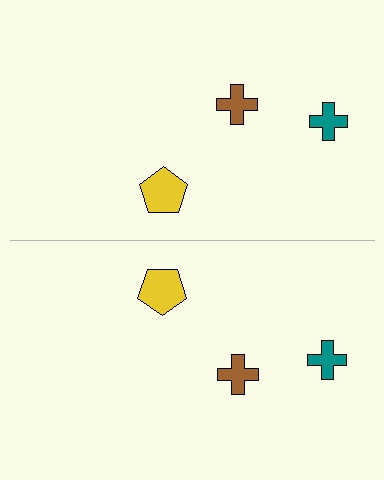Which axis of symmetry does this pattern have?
The pattern has a horizontal axis of symmetry running through the center of the image.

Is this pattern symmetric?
Yes, this pattern has bilateral (reflection) symmetry.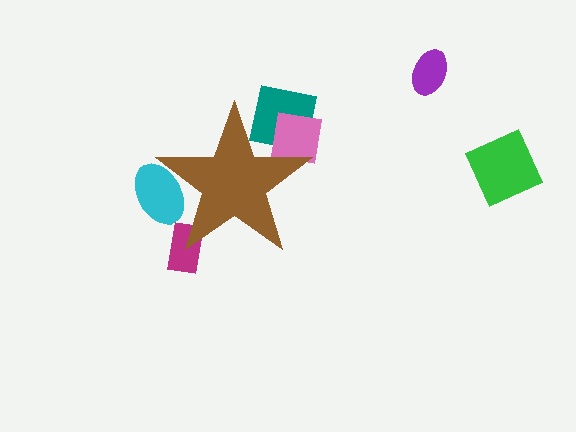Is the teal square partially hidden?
Yes, the teal square is partially hidden behind the brown star.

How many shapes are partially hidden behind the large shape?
4 shapes are partially hidden.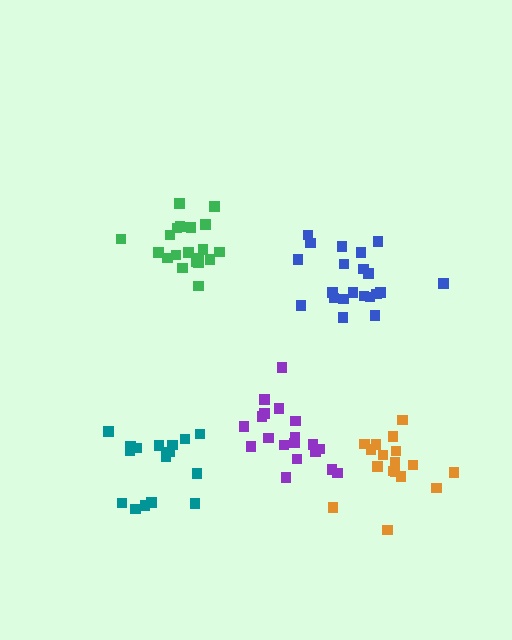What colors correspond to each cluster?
The clusters are colored: green, teal, purple, orange, blue.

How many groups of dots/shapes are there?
There are 5 groups.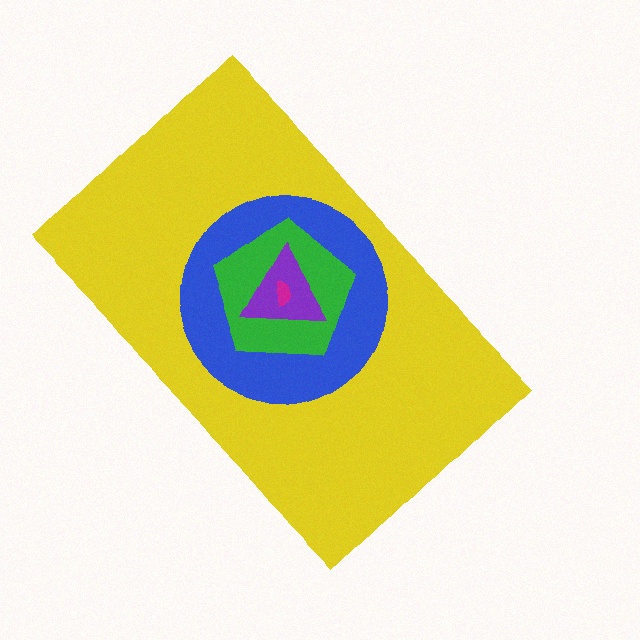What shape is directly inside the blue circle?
The green pentagon.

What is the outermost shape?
The yellow rectangle.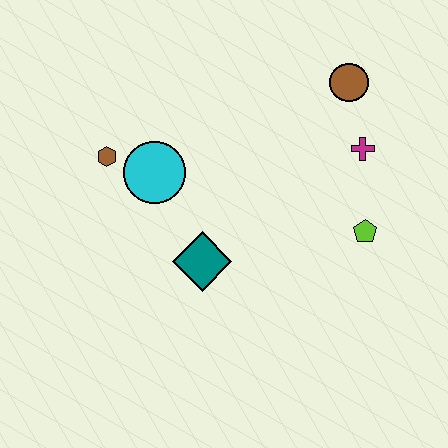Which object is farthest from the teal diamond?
The brown circle is farthest from the teal diamond.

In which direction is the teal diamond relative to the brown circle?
The teal diamond is below the brown circle.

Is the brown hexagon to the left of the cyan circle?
Yes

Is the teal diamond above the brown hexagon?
No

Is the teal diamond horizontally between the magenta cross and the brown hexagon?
Yes